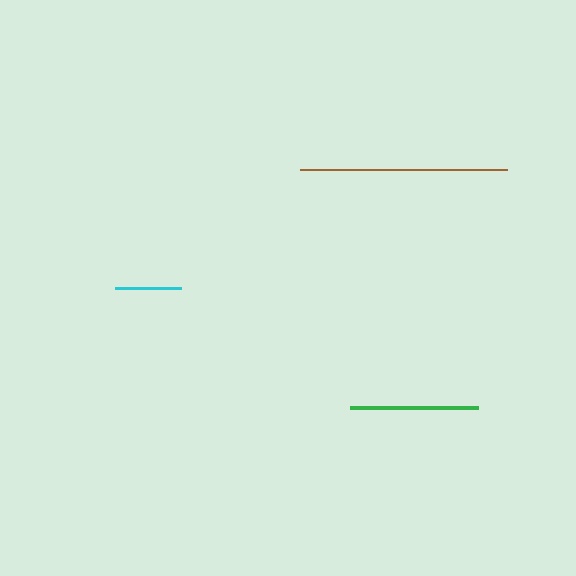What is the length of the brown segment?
The brown segment is approximately 207 pixels long.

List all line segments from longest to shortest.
From longest to shortest: brown, green, cyan.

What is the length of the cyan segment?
The cyan segment is approximately 66 pixels long.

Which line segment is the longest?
The brown line is the longest at approximately 207 pixels.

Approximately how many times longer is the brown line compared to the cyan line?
The brown line is approximately 3.2 times the length of the cyan line.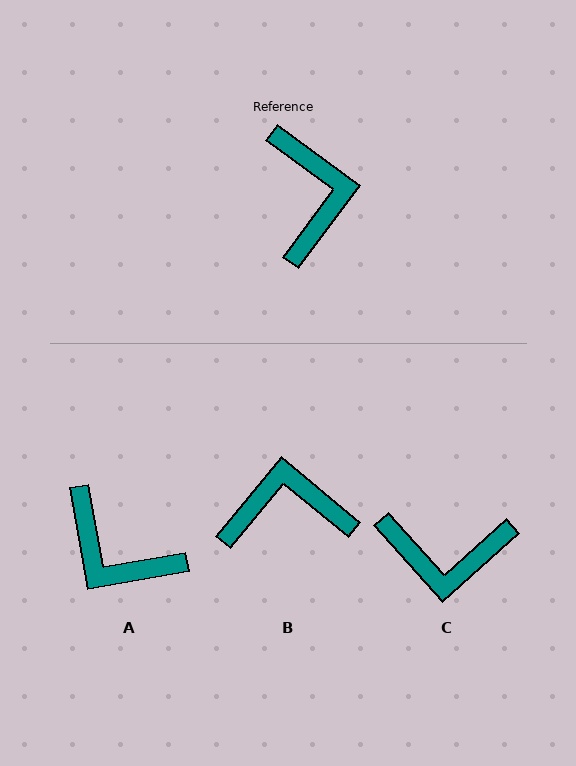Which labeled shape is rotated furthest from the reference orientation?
A, about 133 degrees away.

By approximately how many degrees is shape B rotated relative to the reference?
Approximately 87 degrees counter-clockwise.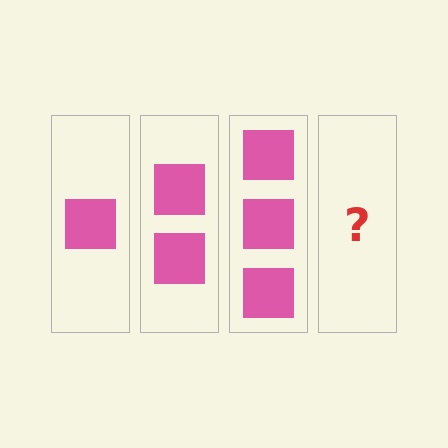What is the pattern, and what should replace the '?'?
The pattern is that each step adds one more square. The '?' should be 4 squares.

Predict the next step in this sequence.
The next step is 4 squares.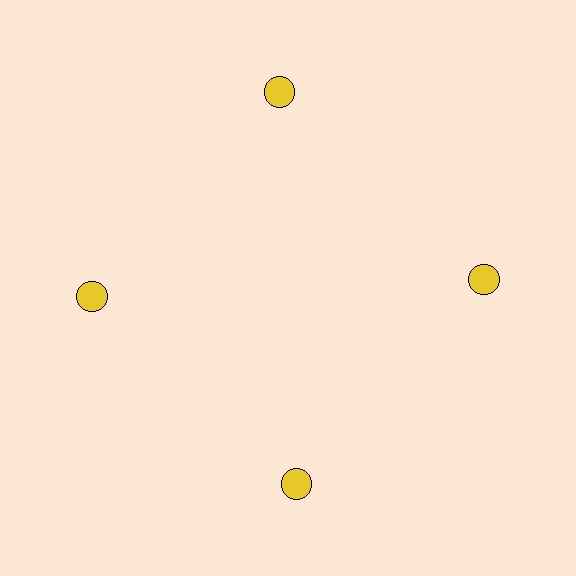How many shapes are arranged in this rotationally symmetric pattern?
There are 4 shapes, arranged in 4 groups of 1.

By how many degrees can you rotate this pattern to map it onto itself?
The pattern maps onto itself every 90 degrees of rotation.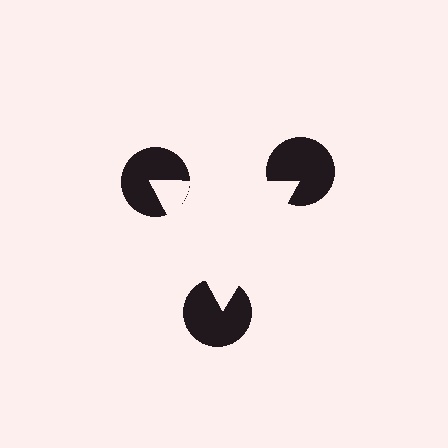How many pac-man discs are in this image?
There are 3 — one at each vertex of the illusory triangle.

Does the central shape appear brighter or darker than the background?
It typically appears slightly brighter than the background, even though no actual brightness change is drawn.